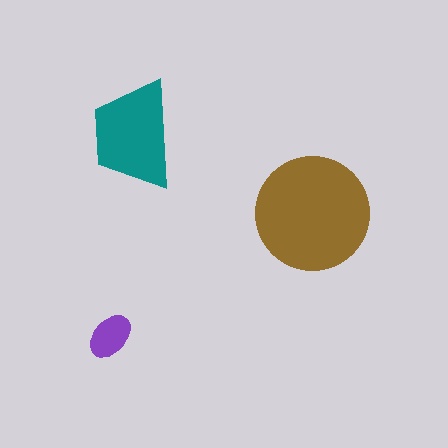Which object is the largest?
The brown circle.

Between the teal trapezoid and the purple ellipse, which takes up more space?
The teal trapezoid.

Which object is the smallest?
The purple ellipse.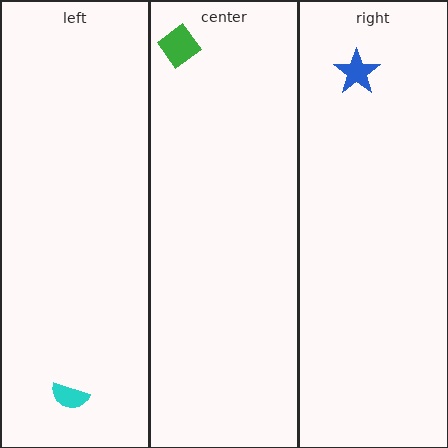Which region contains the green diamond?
The center region.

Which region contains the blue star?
The right region.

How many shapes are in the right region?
1.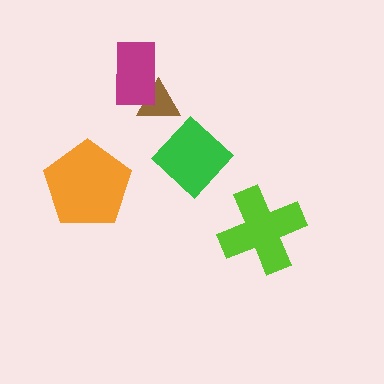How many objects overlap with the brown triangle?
1 object overlaps with the brown triangle.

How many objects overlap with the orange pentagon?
0 objects overlap with the orange pentagon.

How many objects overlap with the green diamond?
0 objects overlap with the green diamond.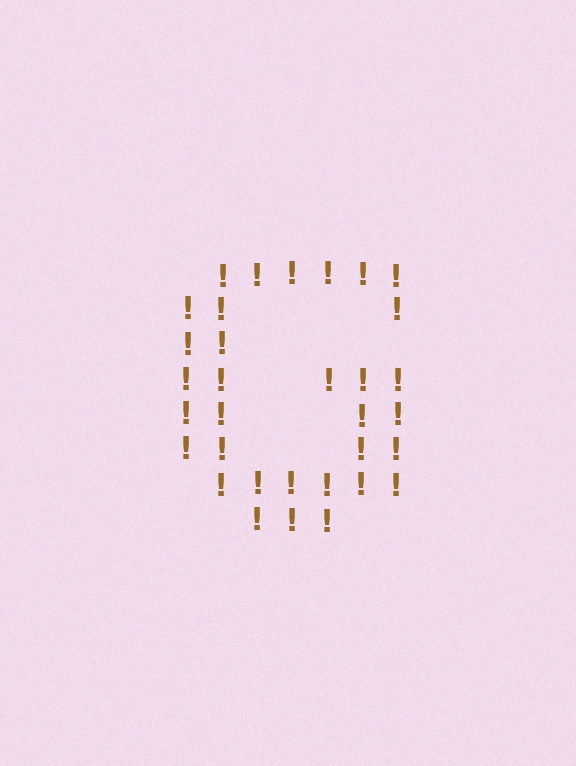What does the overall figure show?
The overall figure shows the letter G.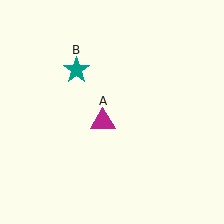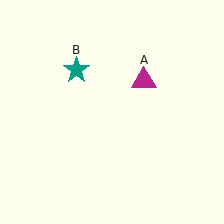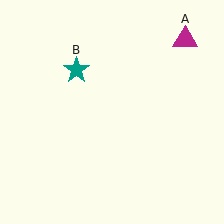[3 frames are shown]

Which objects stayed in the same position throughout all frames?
Teal star (object B) remained stationary.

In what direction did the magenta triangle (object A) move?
The magenta triangle (object A) moved up and to the right.